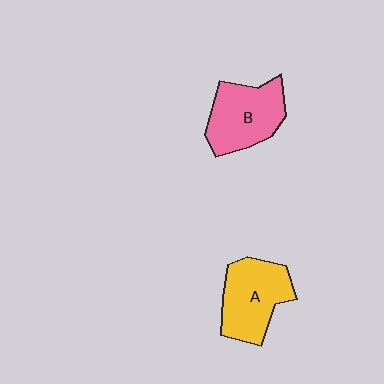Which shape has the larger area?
Shape A (yellow).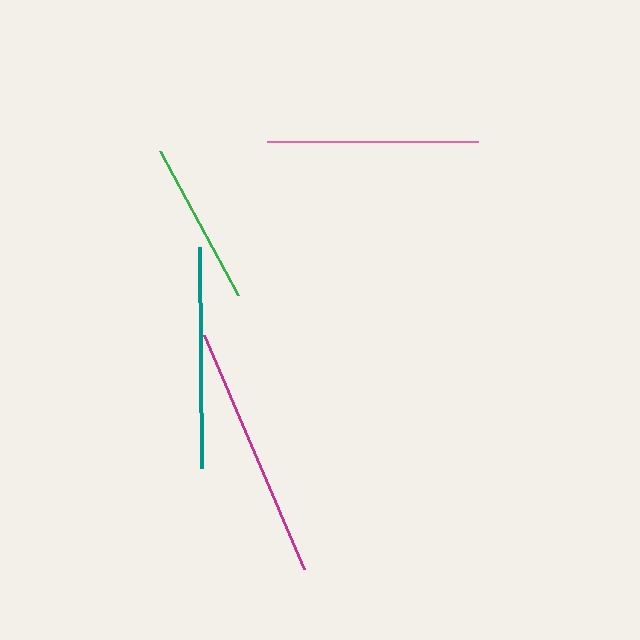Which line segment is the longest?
The magenta line is the longest at approximately 255 pixels.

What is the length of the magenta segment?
The magenta segment is approximately 255 pixels long.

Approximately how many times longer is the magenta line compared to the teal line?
The magenta line is approximately 1.2 times the length of the teal line.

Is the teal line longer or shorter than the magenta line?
The magenta line is longer than the teal line.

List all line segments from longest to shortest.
From longest to shortest: magenta, teal, pink, green.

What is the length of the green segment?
The green segment is approximately 164 pixels long.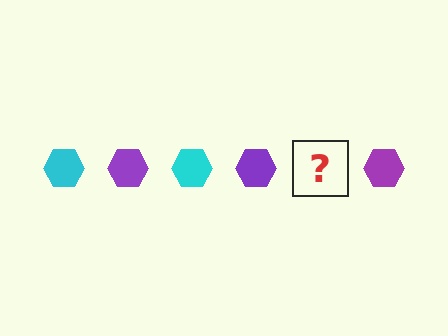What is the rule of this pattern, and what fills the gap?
The rule is that the pattern cycles through cyan, purple hexagons. The gap should be filled with a cyan hexagon.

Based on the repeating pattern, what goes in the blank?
The blank should be a cyan hexagon.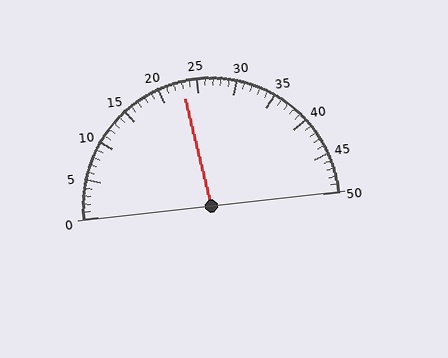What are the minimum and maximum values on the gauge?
The gauge ranges from 0 to 50.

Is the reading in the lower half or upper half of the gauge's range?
The reading is in the lower half of the range (0 to 50).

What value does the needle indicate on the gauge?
The needle indicates approximately 23.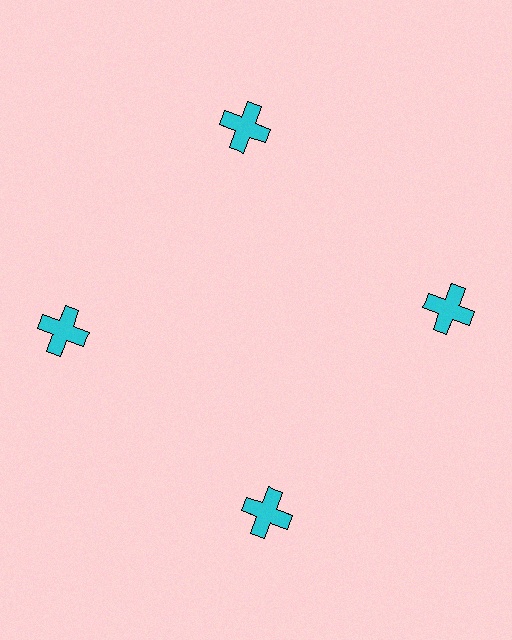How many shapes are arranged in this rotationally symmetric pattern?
There are 4 shapes, arranged in 4 groups of 1.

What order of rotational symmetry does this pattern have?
This pattern has 4-fold rotational symmetry.